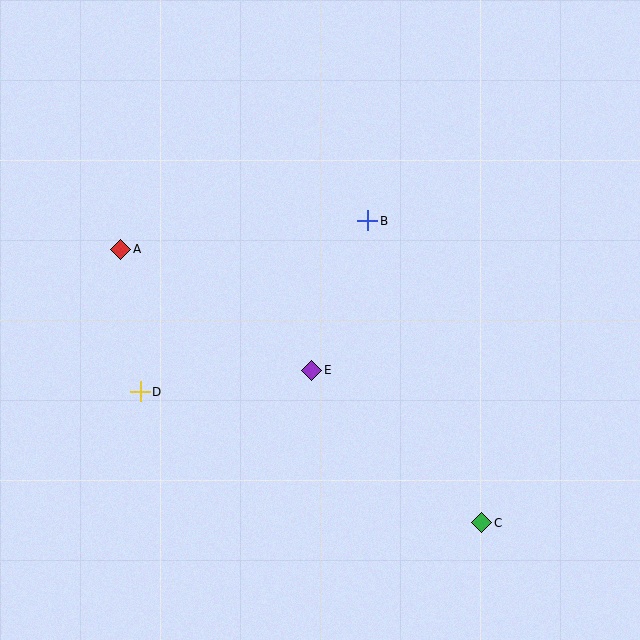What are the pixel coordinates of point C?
Point C is at (482, 523).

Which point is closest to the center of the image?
Point E at (312, 370) is closest to the center.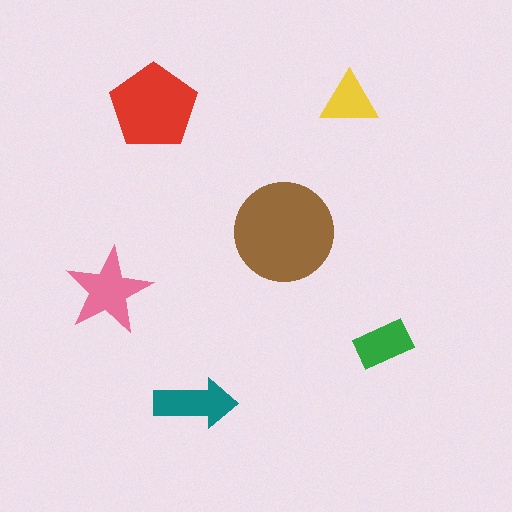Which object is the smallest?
The yellow triangle.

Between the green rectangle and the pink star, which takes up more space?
The pink star.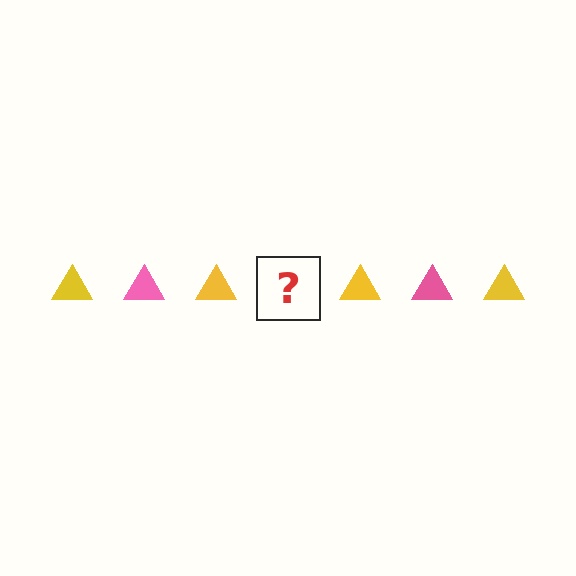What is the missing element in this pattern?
The missing element is a pink triangle.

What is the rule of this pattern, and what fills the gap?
The rule is that the pattern cycles through yellow, pink triangles. The gap should be filled with a pink triangle.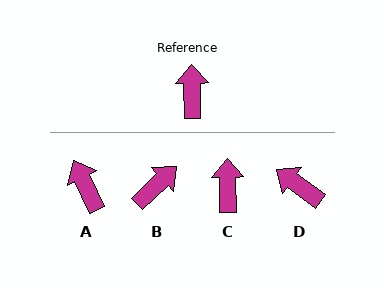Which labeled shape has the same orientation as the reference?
C.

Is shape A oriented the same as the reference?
No, it is off by about 25 degrees.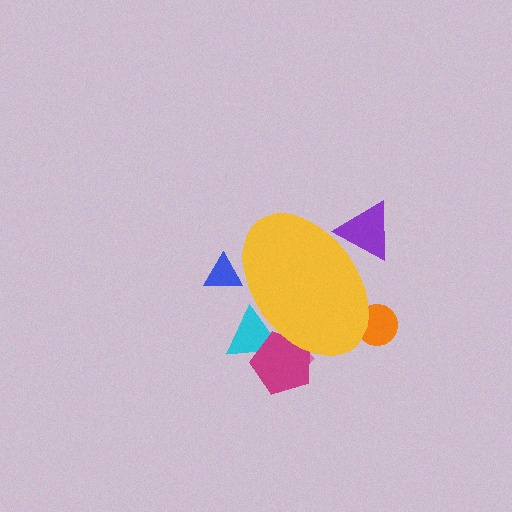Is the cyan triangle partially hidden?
Yes, the cyan triangle is partially hidden behind the yellow ellipse.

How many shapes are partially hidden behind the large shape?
6 shapes are partially hidden.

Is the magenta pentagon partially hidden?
Yes, the magenta pentagon is partially hidden behind the yellow ellipse.